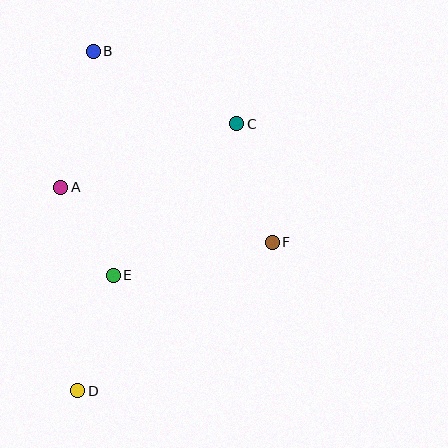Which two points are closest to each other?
Points A and E are closest to each other.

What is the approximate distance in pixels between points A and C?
The distance between A and C is approximately 187 pixels.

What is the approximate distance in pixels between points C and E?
The distance between C and E is approximately 196 pixels.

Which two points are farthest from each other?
Points B and D are farthest from each other.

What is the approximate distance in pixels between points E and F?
The distance between E and F is approximately 162 pixels.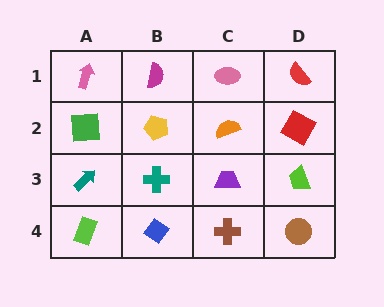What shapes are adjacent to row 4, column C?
A purple trapezoid (row 3, column C), a blue diamond (row 4, column B), a brown circle (row 4, column D).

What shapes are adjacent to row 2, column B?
A magenta semicircle (row 1, column B), a teal cross (row 3, column B), a green square (row 2, column A), an orange semicircle (row 2, column C).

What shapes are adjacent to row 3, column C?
An orange semicircle (row 2, column C), a brown cross (row 4, column C), a teal cross (row 3, column B), a lime trapezoid (row 3, column D).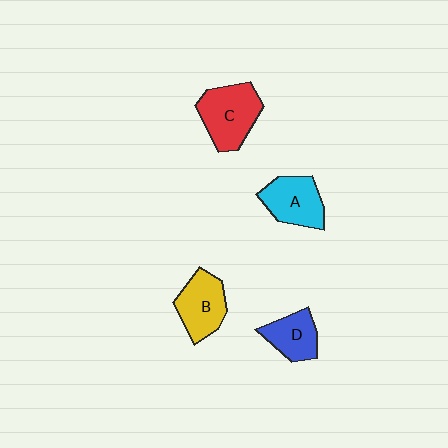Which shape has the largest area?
Shape C (red).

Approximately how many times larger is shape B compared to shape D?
Approximately 1.2 times.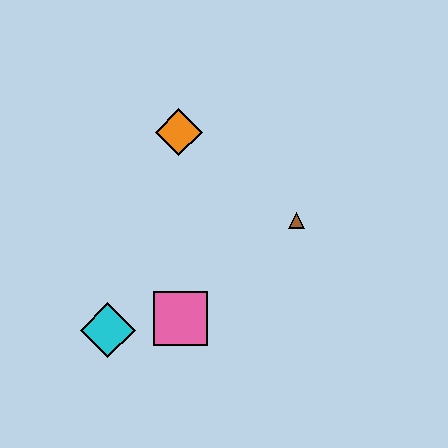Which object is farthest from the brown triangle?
The cyan diamond is farthest from the brown triangle.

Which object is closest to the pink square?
The cyan diamond is closest to the pink square.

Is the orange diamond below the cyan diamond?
No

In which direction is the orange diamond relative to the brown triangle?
The orange diamond is to the left of the brown triangle.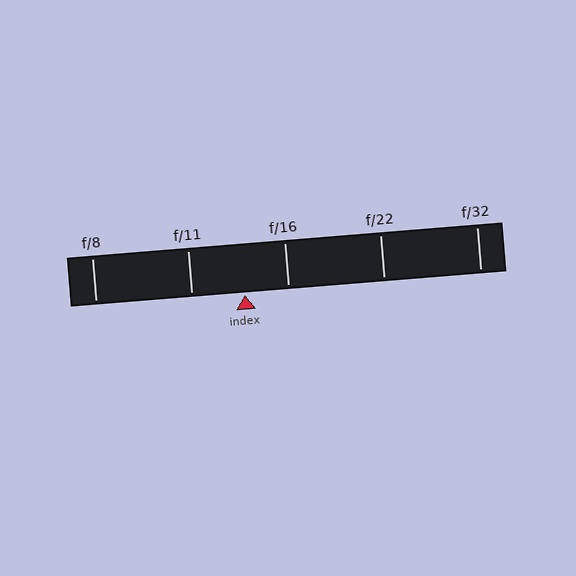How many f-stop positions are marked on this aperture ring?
There are 5 f-stop positions marked.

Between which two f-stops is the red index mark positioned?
The index mark is between f/11 and f/16.